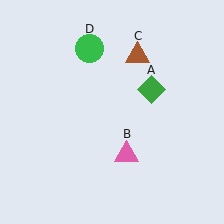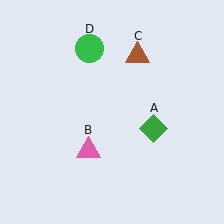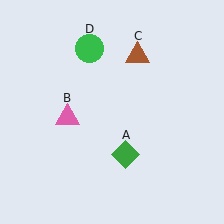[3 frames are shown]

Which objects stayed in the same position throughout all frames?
Brown triangle (object C) and green circle (object D) remained stationary.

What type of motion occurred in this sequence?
The green diamond (object A), pink triangle (object B) rotated clockwise around the center of the scene.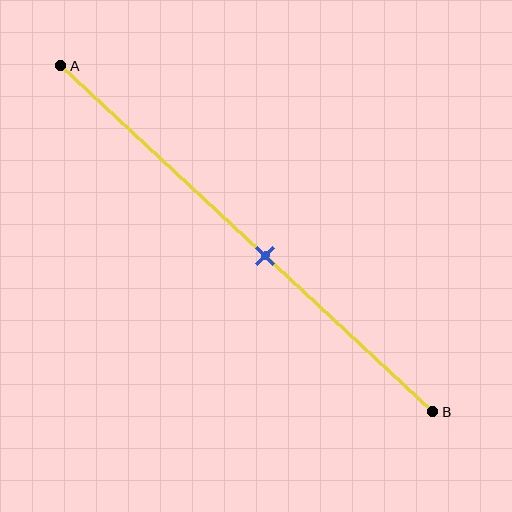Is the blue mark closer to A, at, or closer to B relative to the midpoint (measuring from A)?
The blue mark is closer to point B than the midpoint of segment AB.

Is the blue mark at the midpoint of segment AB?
No, the mark is at about 55% from A, not at the 50% midpoint.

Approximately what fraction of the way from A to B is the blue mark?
The blue mark is approximately 55% of the way from A to B.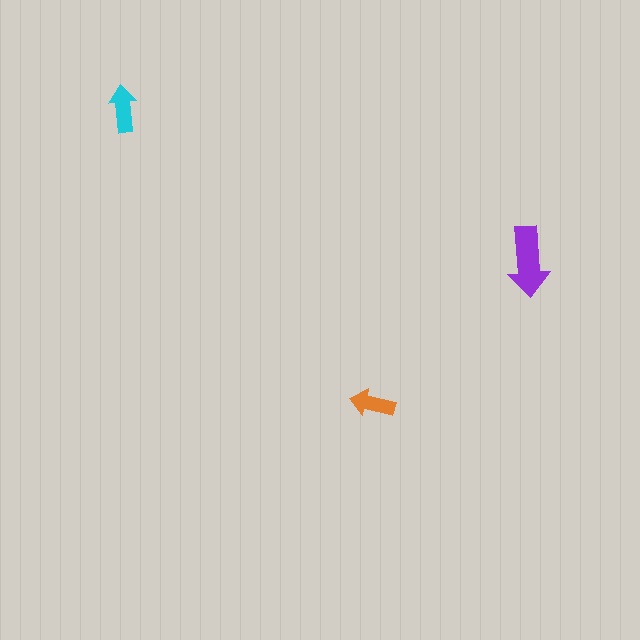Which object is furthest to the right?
The purple arrow is rightmost.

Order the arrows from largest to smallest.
the purple one, the cyan one, the orange one.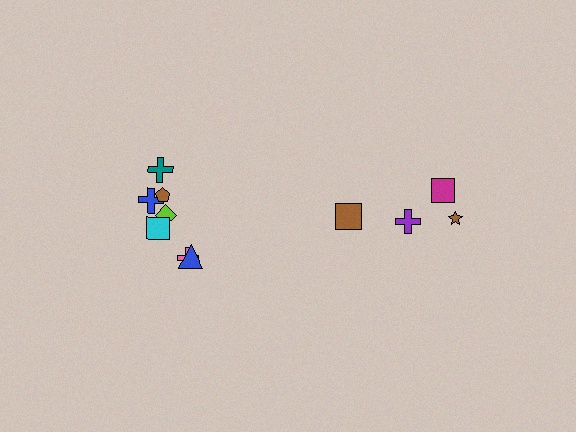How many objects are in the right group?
There are 4 objects.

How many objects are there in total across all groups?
There are 11 objects.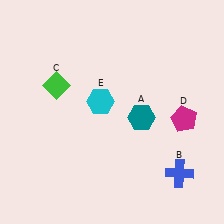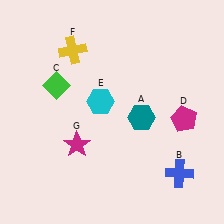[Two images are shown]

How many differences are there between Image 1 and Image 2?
There are 2 differences between the two images.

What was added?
A yellow cross (F), a magenta star (G) were added in Image 2.